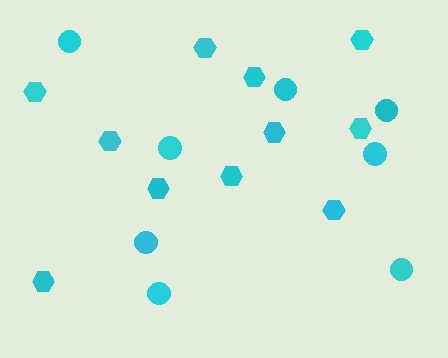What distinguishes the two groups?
There are 2 groups: one group of circles (8) and one group of hexagons (11).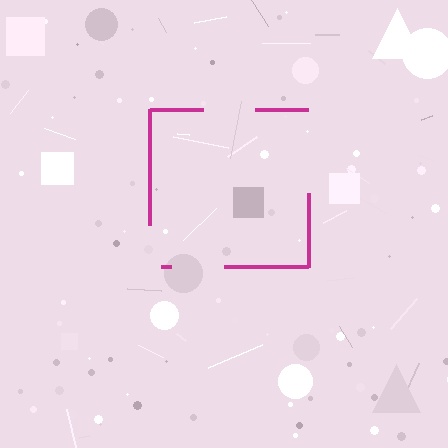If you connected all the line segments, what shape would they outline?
They would outline a square.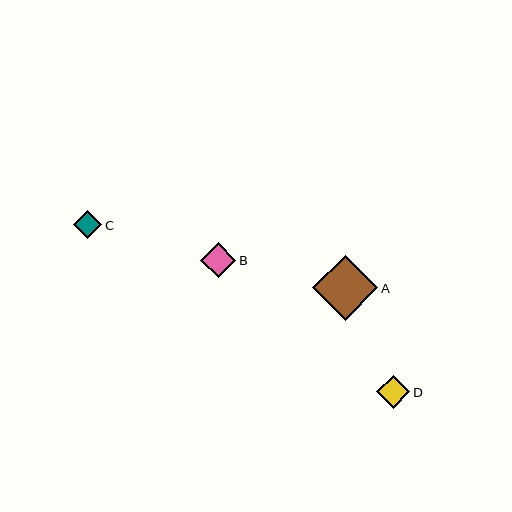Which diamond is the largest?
Diamond A is the largest with a size of approximately 65 pixels.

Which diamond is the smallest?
Diamond C is the smallest with a size of approximately 28 pixels.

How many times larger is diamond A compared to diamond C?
Diamond A is approximately 2.3 times the size of diamond C.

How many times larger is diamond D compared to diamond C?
Diamond D is approximately 1.2 times the size of diamond C.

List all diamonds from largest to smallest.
From largest to smallest: A, B, D, C.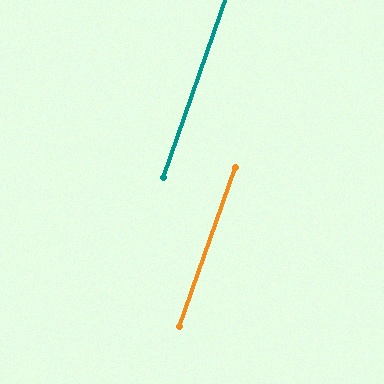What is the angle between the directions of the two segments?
Approximately 0 degrees.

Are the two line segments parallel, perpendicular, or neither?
Parallel — their directions differ by only 0.0°.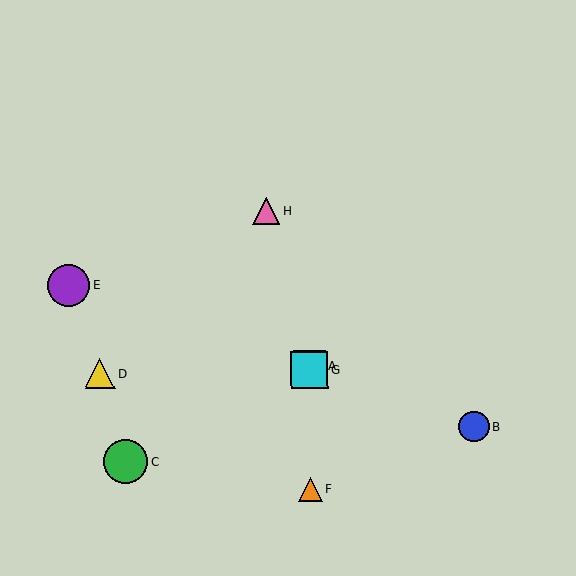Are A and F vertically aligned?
Yes, both are at x≈310.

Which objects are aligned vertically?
Objects A, F, G are aligned vertically.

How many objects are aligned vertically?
3 objects (A, F, G) are aligned vertically.